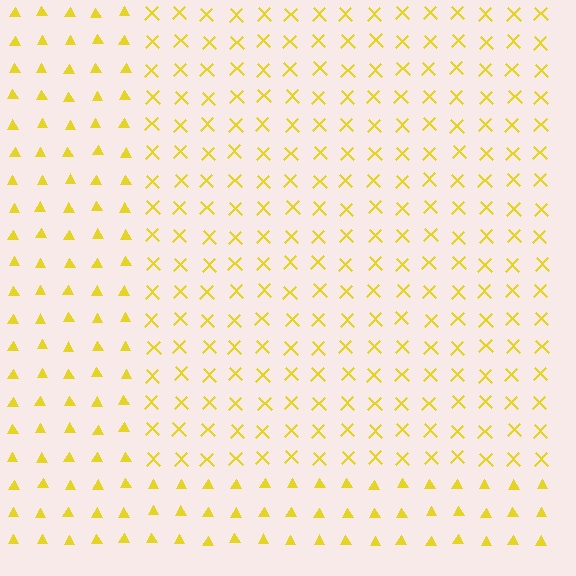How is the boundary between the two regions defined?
The boundary is defined by a change in element shape: X marks inside vs. triangles outside. All elements share the same color and spacing.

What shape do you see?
I see a rectangle.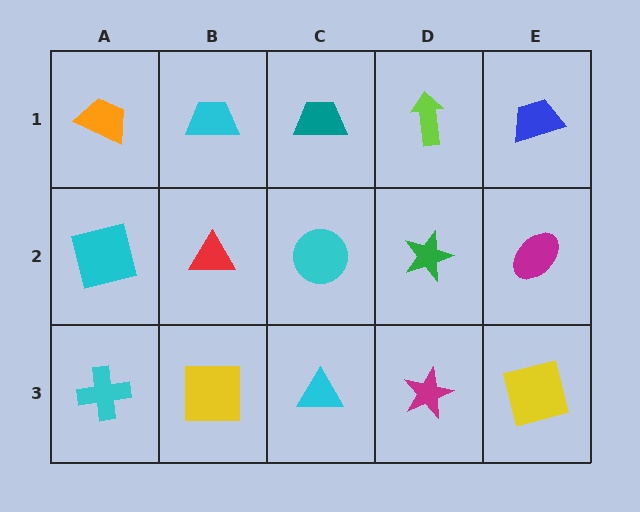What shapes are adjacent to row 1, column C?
A cyan circle (row 2, column C), a cyan trapezoid (row 1, column B), a lime arrow (row 1, column D).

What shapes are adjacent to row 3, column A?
A cyan square (row 2, column A), a yellow square (row 3, column B).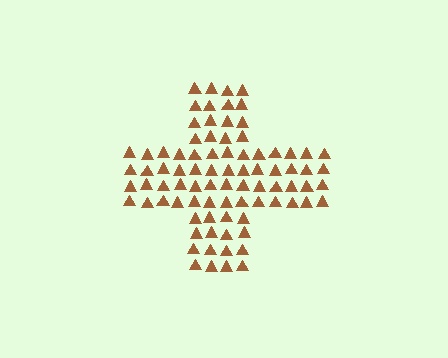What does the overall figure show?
The overall figure shows a cross.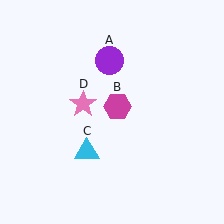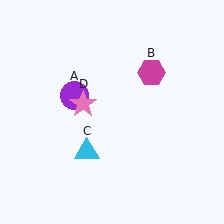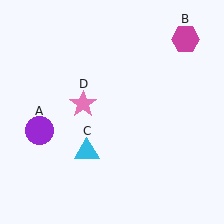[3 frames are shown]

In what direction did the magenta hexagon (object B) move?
The magenta hexagon (object B) moved up and to the right.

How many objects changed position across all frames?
2 objects changed position: purple circle (object A), magenta hexagon (object B).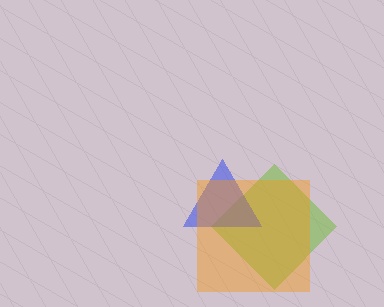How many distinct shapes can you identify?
There are 3 distinct shapes: a lime diamond, a blue triangle, an orange square.